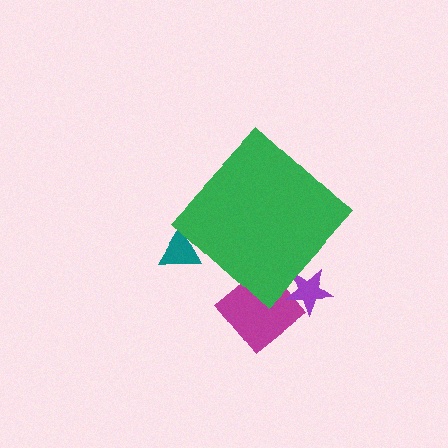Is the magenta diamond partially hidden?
Yes, the magenta diamond is partially hidden behind the green diamond.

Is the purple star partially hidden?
Yes, the purple star is partially hidden behind the green diamond.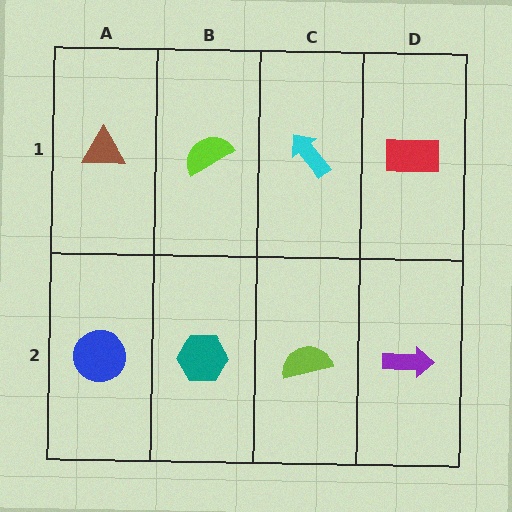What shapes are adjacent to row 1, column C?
A lime semicircle (row 2, column C), a lime semicircle (row 1, column B), a red rectangle (row 1, column D).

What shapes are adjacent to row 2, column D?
A red rectangle (row 1, column D), a lime semicircle (row 2, column C).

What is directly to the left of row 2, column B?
A blue circle.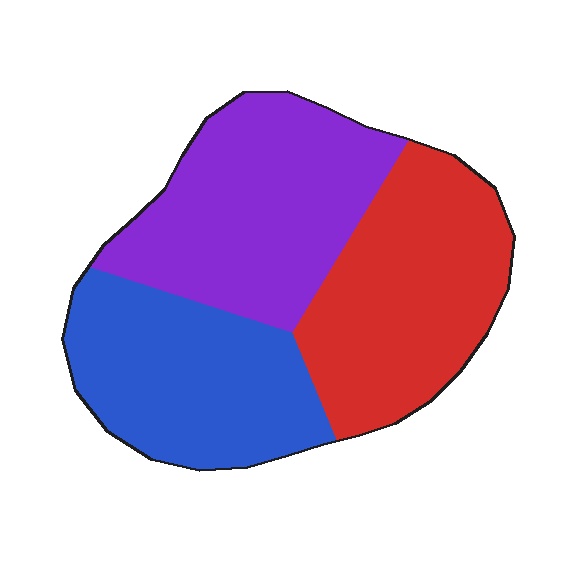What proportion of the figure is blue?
Blue takes up between a sixth and a third of the figure.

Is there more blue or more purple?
Purple.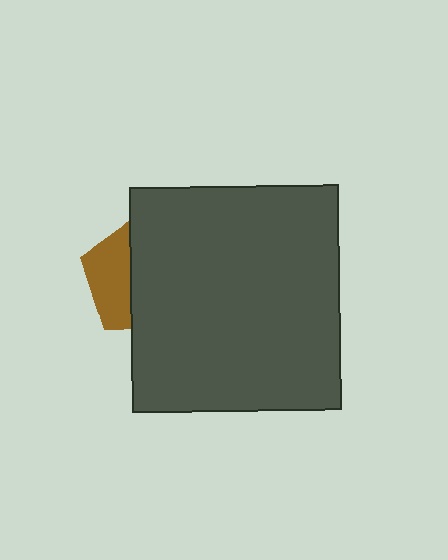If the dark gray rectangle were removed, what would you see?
You would see the complete brown pentagon.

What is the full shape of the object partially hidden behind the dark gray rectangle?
The partially hidden object is a brown pentagon.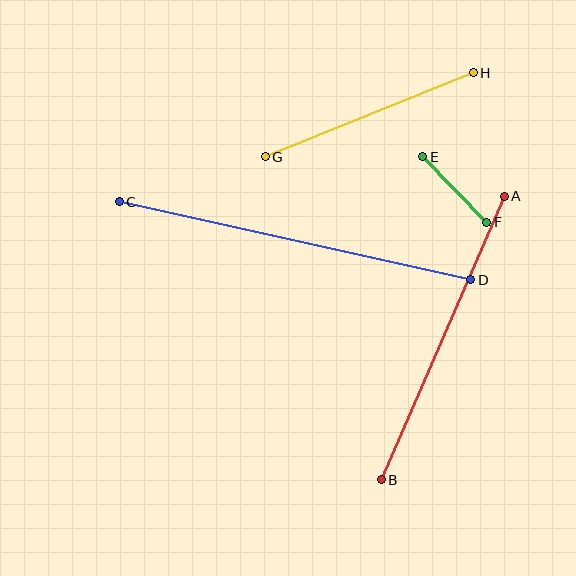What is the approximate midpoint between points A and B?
The midpoint is at approximately (443, 338) pixels.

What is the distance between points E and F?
The distance is approximately 91 pixels.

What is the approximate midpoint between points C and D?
The midpoint is at approximately (295, 241) pixels.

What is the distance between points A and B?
The distance is approximately 309 pixels.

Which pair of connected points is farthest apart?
Points C and D are farthest apart.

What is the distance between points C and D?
The distance is approximately 360 pixels.